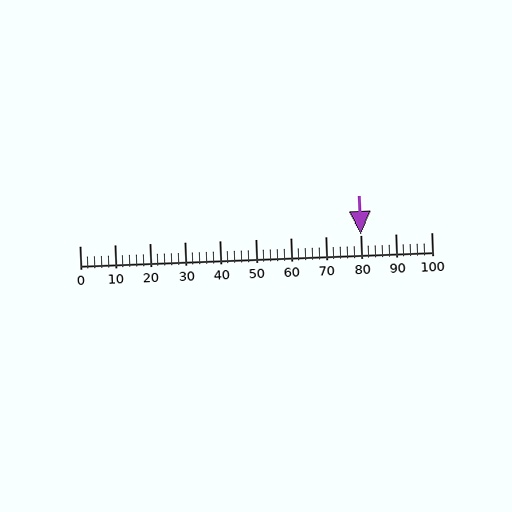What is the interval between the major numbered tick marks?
The major tick marks are spaced 10 units apart.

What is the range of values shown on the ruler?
The ruler shows values from 0 to 100.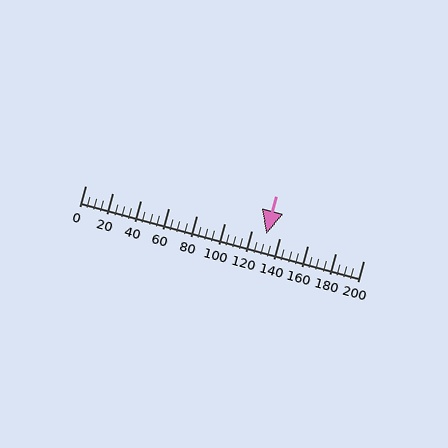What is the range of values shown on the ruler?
The ruler shows values from 0 to 200.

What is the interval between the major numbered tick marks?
The major tick marks are spaced 20 units apart.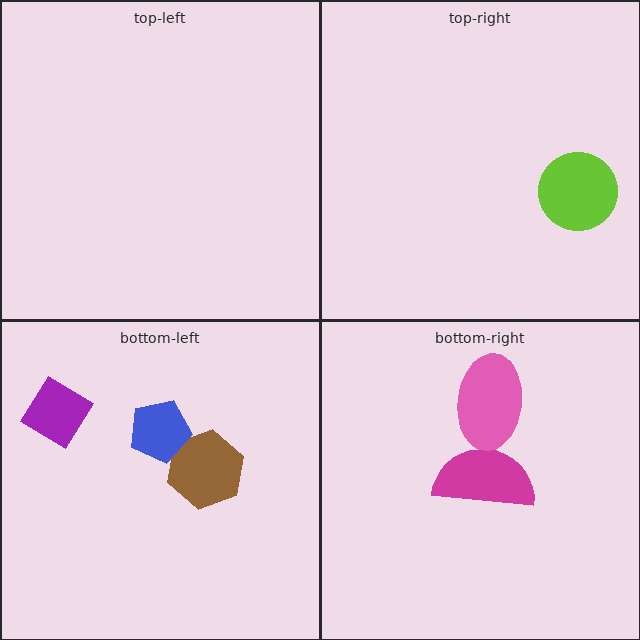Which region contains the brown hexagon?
The bottom-left region.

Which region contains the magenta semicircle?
The bottom-right region.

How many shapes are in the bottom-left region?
3.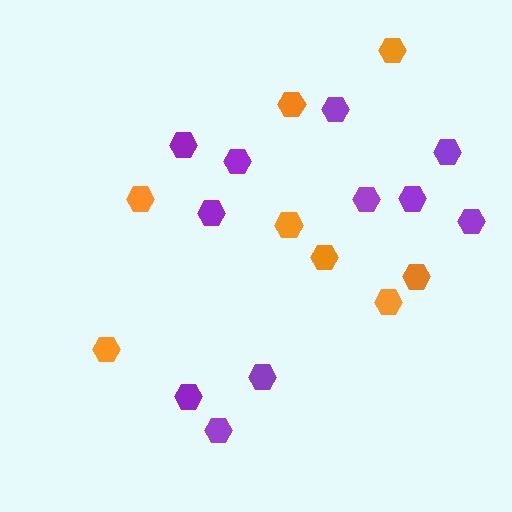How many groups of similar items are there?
There are 2 groups: one group of purple hexagons (11) and one group of orange hexagons (8).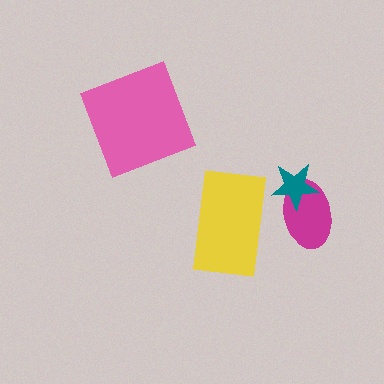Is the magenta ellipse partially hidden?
Yes, it is partially covered by another shape.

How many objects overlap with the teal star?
1 object overlaps with the teal star.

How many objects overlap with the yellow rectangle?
0 objects overlap with the yellow rectangle.